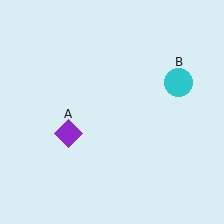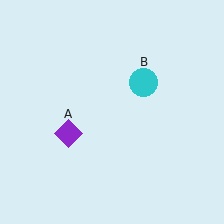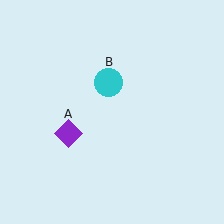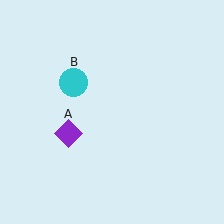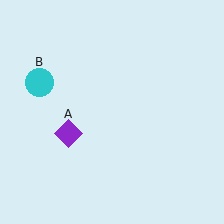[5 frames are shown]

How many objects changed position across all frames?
1 object changed position: cyan circle (object B).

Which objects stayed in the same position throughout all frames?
Purple diamond (object A) remained stationary.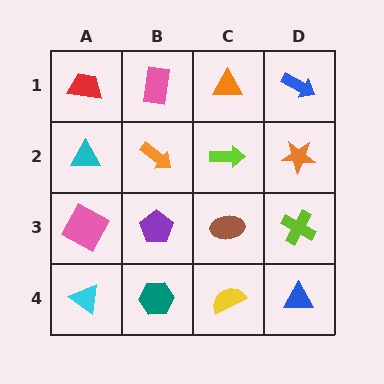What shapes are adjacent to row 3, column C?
A lime arrow (row 2, column C), a yellow semicircle (row 4, column C), a purple pentagon (row 3, column B), a lime cross (row 3, column D).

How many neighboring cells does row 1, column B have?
3.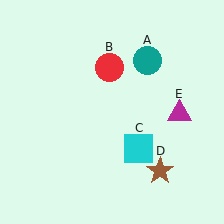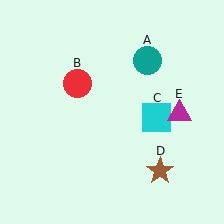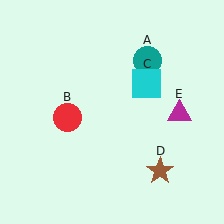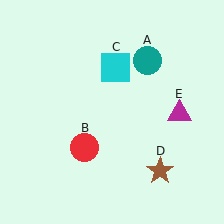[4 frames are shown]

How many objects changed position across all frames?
2 objects changed position: red circle (object B), cyan square (object C).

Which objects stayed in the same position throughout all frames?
Teal circle (object A) and brown star (object D) and magenta triangle (object E) remained stationary.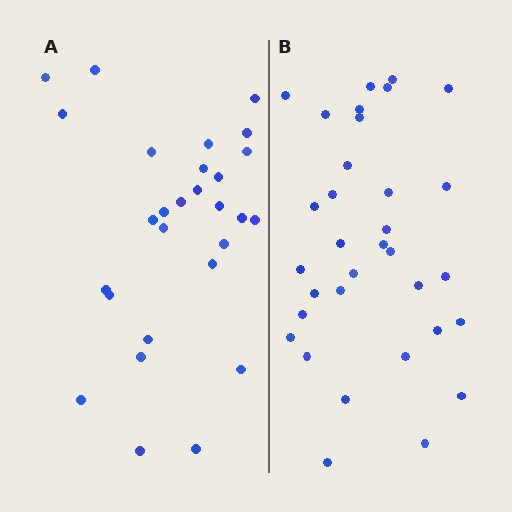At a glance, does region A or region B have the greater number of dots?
Region B (the right region) has more dots.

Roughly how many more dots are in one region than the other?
Region B has about 5 more dots than region A.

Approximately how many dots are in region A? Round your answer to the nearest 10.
About 30 dots. (The exact count is 28, which rounds to 30.)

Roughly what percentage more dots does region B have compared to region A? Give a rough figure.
About 20% more.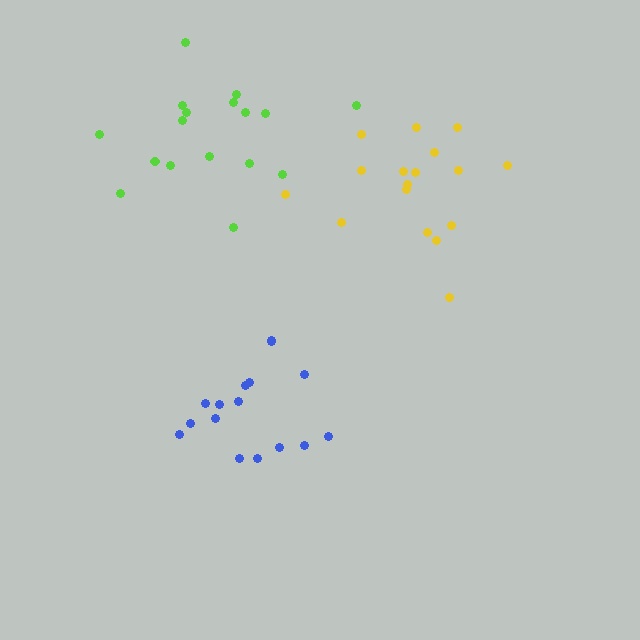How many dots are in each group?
Group 1: 17 dots, Group 2: 16 dots, Group 3: 17 dots (50 total).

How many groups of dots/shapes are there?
There are 3 groups.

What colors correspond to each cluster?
The clusters are colored: lime, blue, yellow.